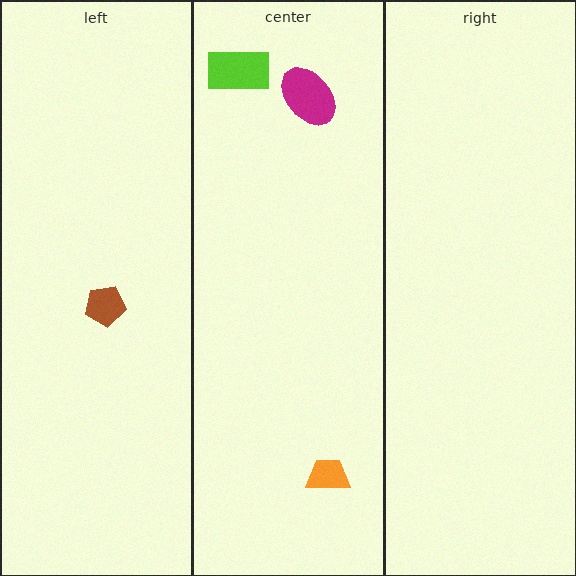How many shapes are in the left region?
1.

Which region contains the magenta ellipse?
The center region.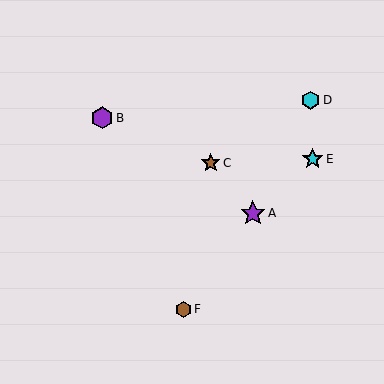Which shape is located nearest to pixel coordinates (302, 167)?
The cyan star (labeled E) at (313, 159) is nearest to that location.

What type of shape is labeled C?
Shape C is a brown star.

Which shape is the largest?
The purple star (labeled A) is the largest.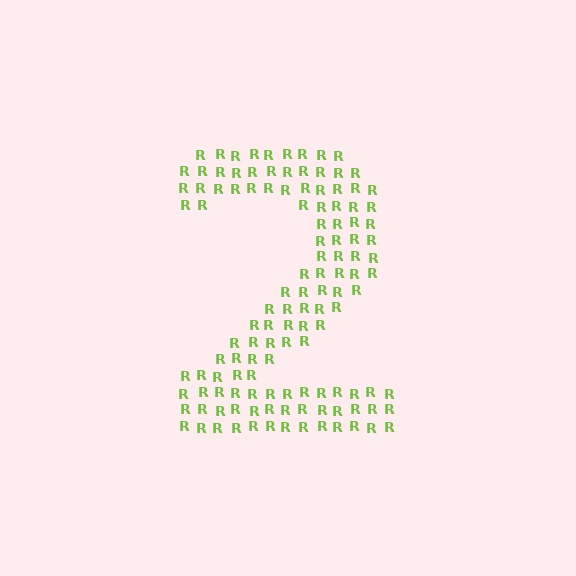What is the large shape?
The large shape is the digit 2.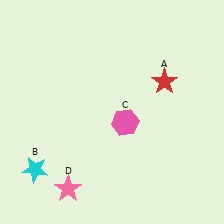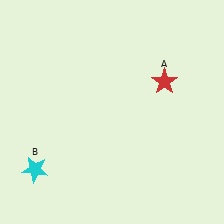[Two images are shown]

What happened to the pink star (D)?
The pink star (D) was removed in Image 2. It was in the bottom-left area of Image 1.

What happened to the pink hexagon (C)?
The pink hexagon (C) was removed in Image 2. It was in the bottom-right area of Image 1.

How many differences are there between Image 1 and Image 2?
There are 2 differences between the two images.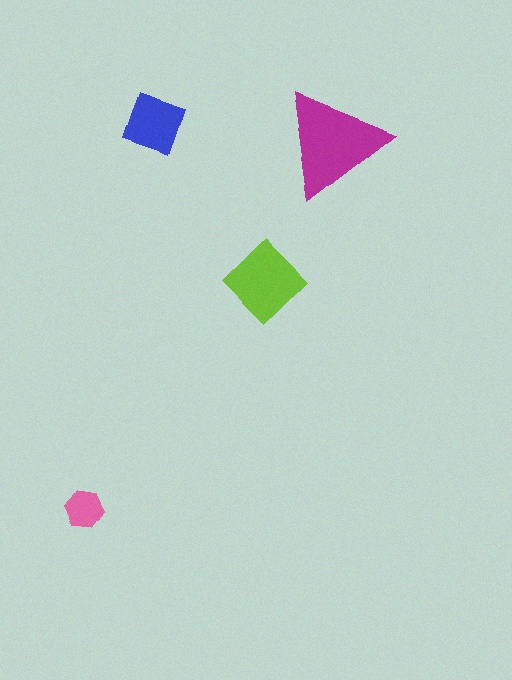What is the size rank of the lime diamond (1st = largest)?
2nd.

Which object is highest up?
The blue square is topmost.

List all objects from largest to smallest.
The magenta triangle, the lime diamond, the blue square, the pink hexagon.